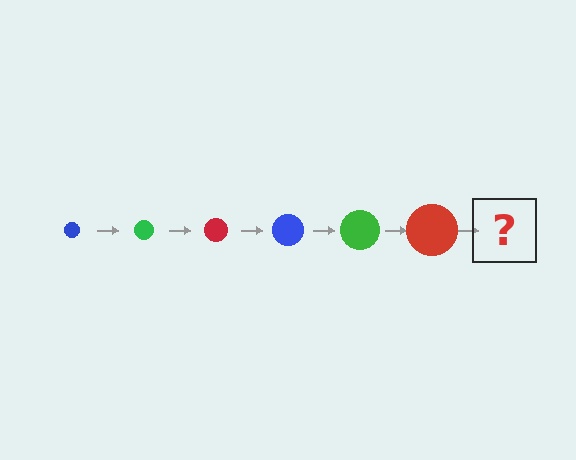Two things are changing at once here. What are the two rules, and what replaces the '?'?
The two rules are that the circle grows larger each step and the color cycles through blue, green, and red. The '?' should be a blue circle, larger than the previous one.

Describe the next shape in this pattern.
It should be a blue circle, larger than the previous one.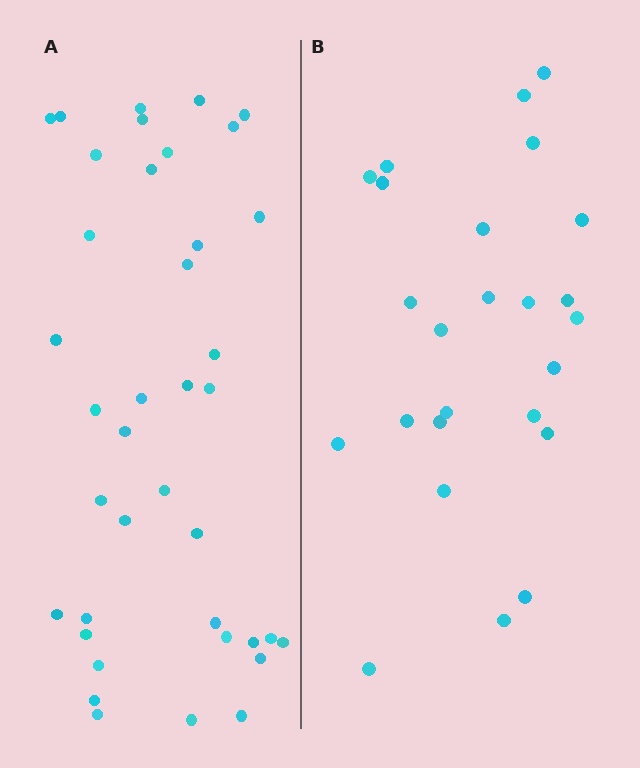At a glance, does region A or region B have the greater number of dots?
Region A (the left region) has more dots.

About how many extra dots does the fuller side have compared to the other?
Region A has approximately 15 more dots than region B.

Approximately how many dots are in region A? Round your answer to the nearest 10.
About 40 dots. (The exact count is 39, which rounds to 40.)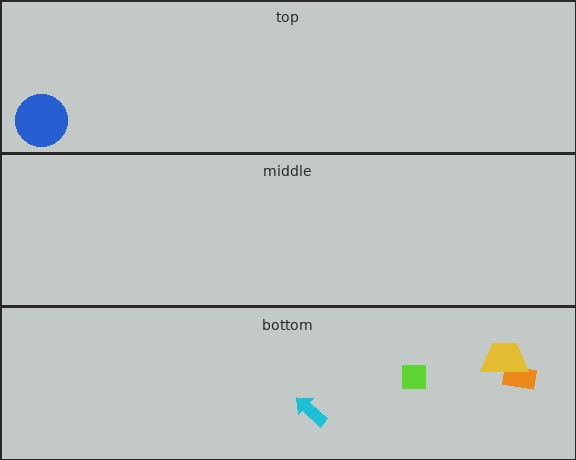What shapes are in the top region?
The blue circle.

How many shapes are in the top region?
1.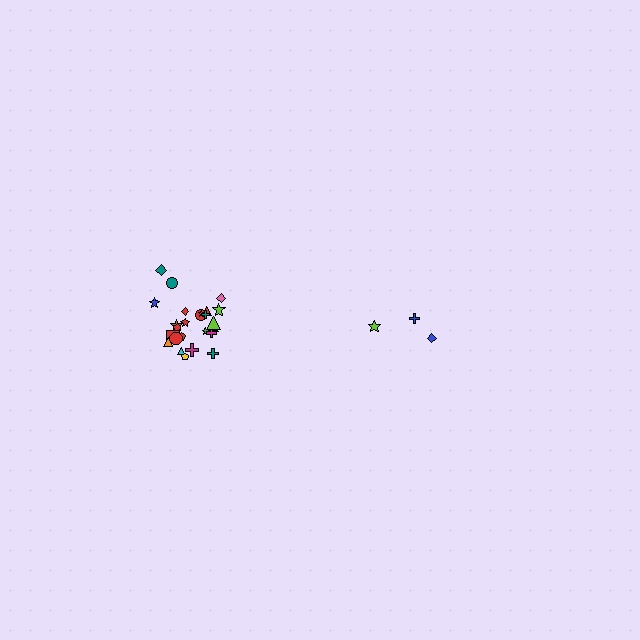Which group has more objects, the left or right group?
The left group.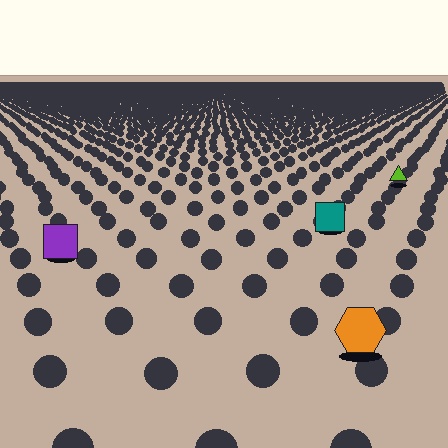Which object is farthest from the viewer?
The lime triangle is farthest from the viewer. It appears smaller and the ground texture around it is denser.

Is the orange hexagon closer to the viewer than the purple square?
Yes. The orange hexagon is closer — you can tell from the texture gradient: the ground texture is coarser near it.